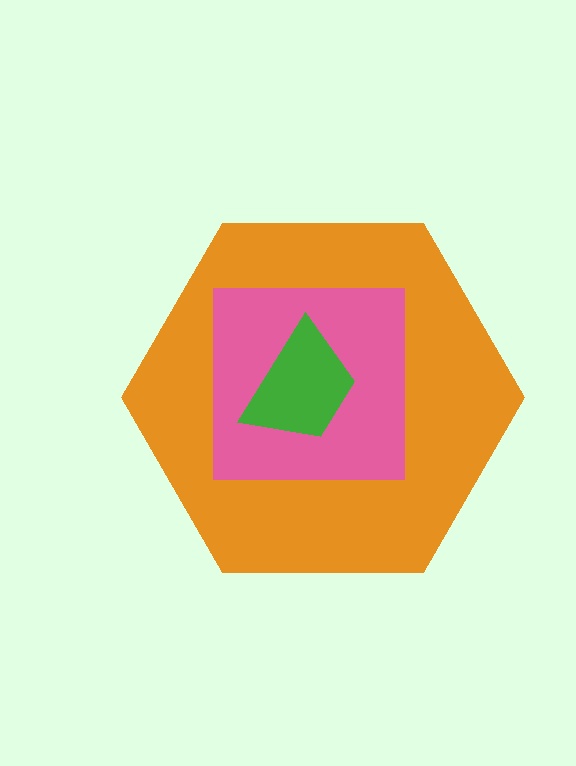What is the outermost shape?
The orange hexagon.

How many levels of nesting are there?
3.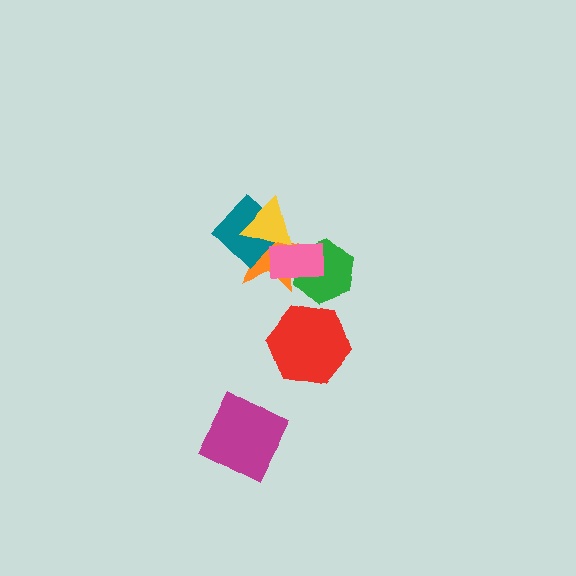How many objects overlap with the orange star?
4 objects overlap with the orange star.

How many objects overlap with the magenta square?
0 objects overlap with the magenta square.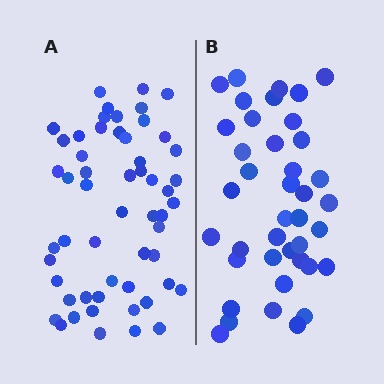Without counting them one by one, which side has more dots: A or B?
Region A (the left region) has more dots.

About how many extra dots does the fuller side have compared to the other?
Region A has approximately 15 more dots than region B.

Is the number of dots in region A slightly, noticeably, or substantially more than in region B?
Region A has noticeably more, but not dramatically so. The ratio is roughly 1.4 to 1.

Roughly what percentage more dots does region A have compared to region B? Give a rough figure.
About 40% more.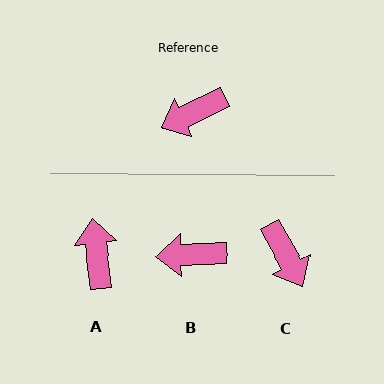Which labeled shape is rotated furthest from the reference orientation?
A, about 108 degrees away.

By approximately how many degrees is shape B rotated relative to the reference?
Approximately 23 degrees clockwise.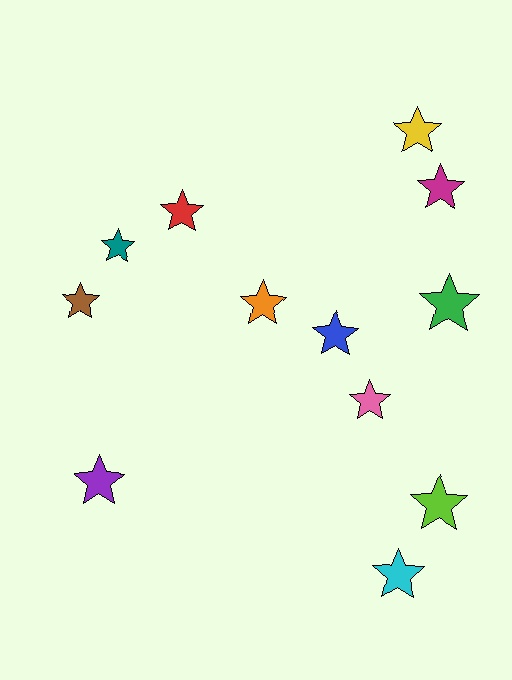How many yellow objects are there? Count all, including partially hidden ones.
There is 1 yellow object.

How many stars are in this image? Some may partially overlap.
There are 12 stars.